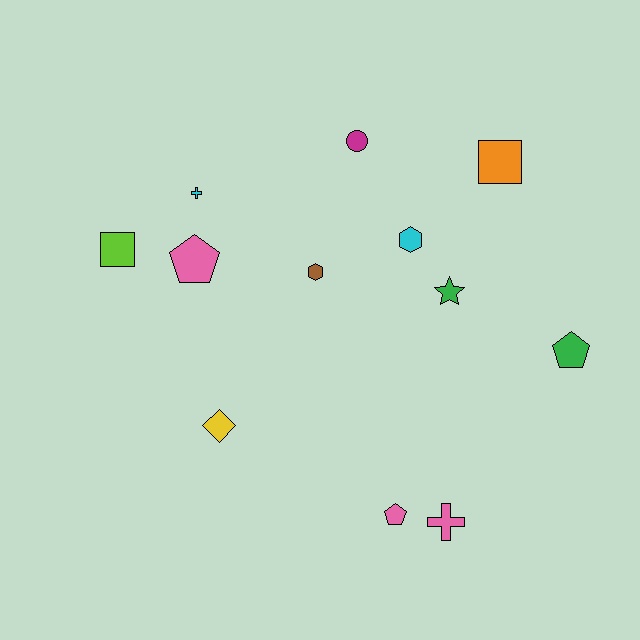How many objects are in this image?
There are 12 objects.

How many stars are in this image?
There is 1 star.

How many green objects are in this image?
There are 2 green objects.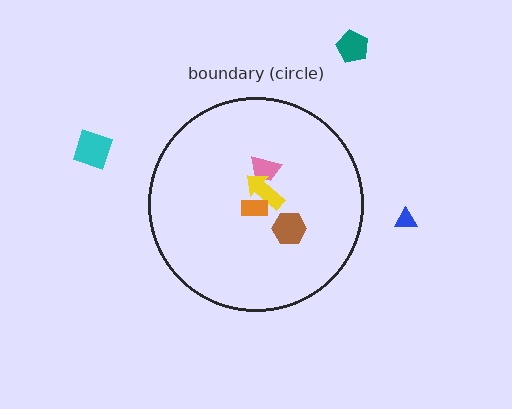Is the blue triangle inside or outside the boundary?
Outside.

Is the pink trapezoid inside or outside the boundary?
Inside.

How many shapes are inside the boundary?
4 inside, 3 outside.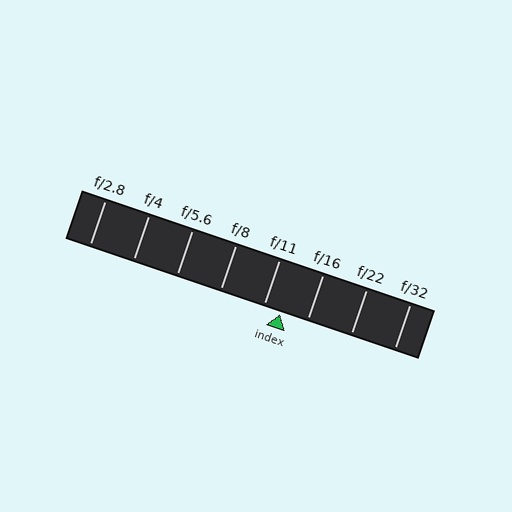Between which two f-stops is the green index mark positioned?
The index mark is between f/11 and f/16.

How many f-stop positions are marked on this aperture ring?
There are 8 f-stop positions marked.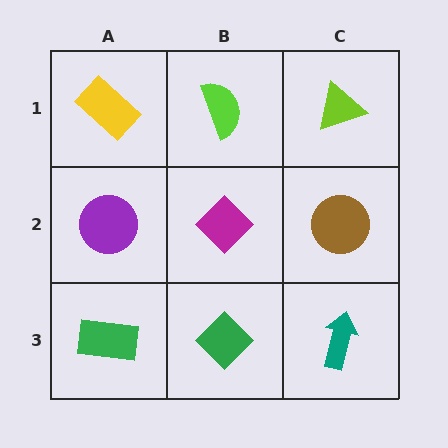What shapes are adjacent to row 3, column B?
A magenta diamond (row 2, column B), a green rectangle (row 3, column A), a teal arrow (row 3, column C).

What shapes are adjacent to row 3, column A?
A purple circle (row 2, column A), a green diamond (row 3, column B).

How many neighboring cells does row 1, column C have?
2.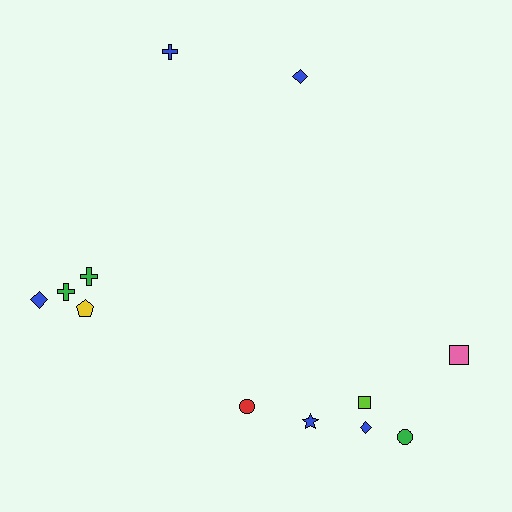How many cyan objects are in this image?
There are no cyan objects.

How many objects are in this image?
There are 12 objects.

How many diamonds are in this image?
There are 3 diamonds.